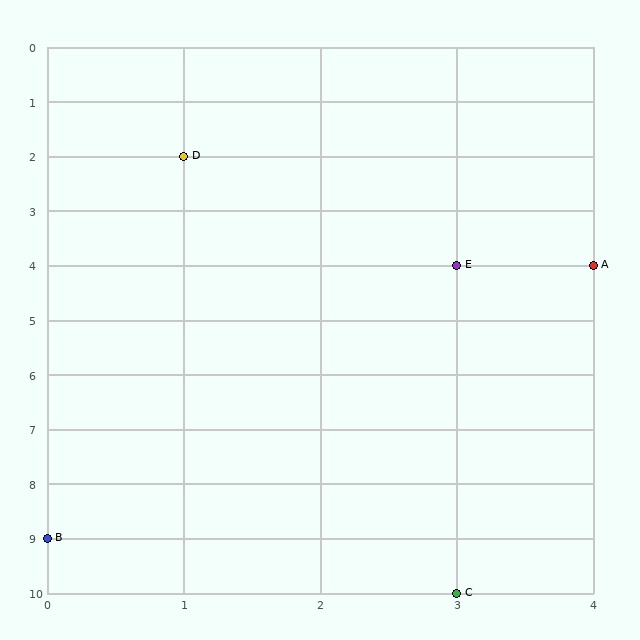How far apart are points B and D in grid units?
Points B and D are 1 column and 7 rows apart (about 7.1 grid units diagonally).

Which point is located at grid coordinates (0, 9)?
Point B is at (0, 9).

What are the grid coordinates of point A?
Point A is at grid coordinates (4, 4).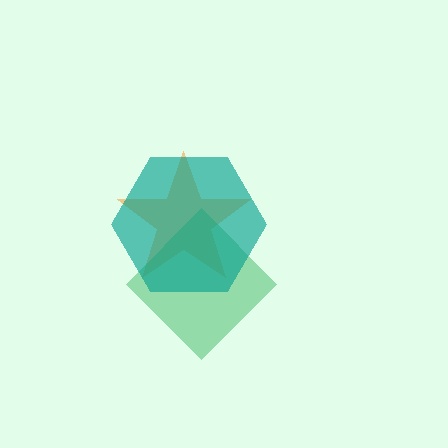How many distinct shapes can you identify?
There are 3 distinct shapes: an orange star, a green diamond, a teal hexagon.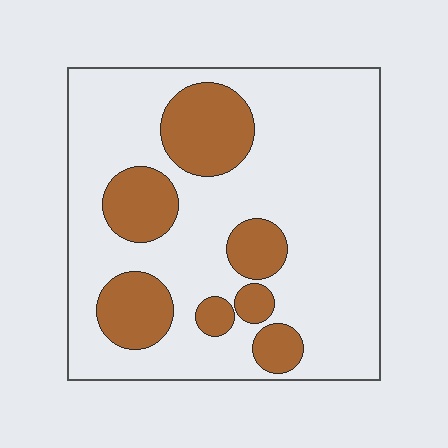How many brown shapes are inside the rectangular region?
7.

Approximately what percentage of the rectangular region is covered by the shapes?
Approximately 25%.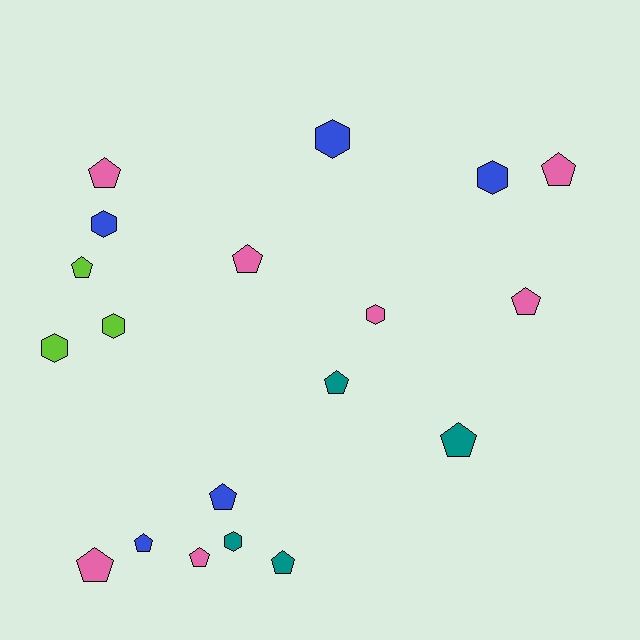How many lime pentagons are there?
There is 1 lime pentagon.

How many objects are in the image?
There are 19 objects.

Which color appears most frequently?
Pink, with 7 objects.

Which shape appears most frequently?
Pentagon, with 12 objects.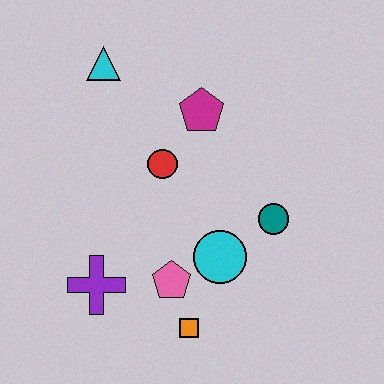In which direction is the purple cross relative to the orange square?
The purple cross is to the left of the orange square.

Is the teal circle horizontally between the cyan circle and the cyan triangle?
No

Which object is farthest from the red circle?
The orange square is farthest from the red circle.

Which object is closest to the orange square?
The pink pentagon is closest to the orange square.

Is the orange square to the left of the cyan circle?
Yes